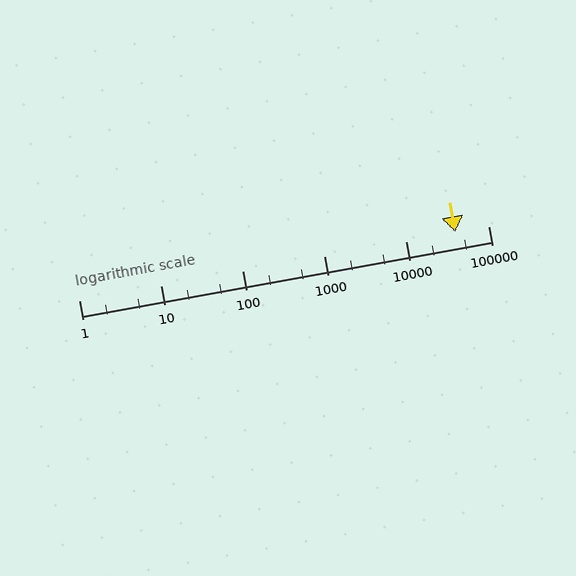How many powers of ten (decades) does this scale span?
The scale spans 5 decades, from 1 to 100000.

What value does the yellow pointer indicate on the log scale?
The pointer indicates approximately 40000.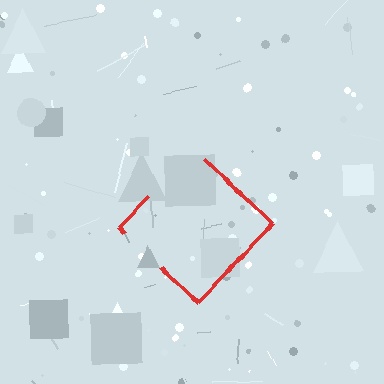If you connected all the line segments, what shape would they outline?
They would outline a diamond.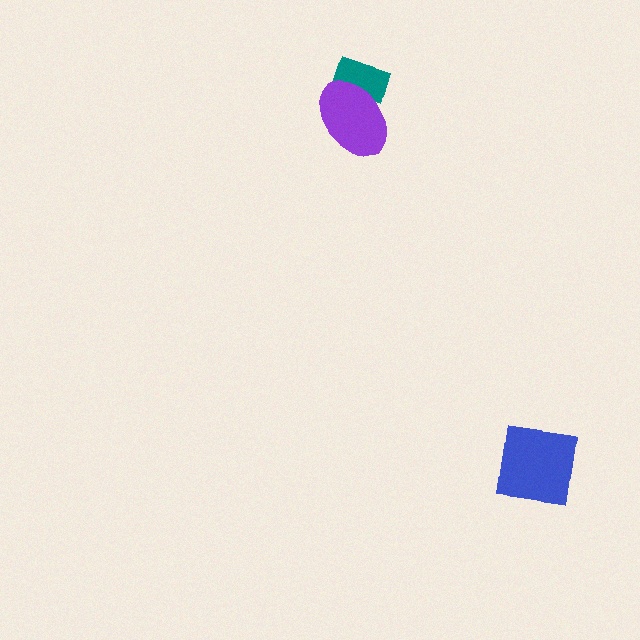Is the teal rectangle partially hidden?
Yes, it is partially covered by another shape.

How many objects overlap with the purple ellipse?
1 object overlaps with the purple ellipse.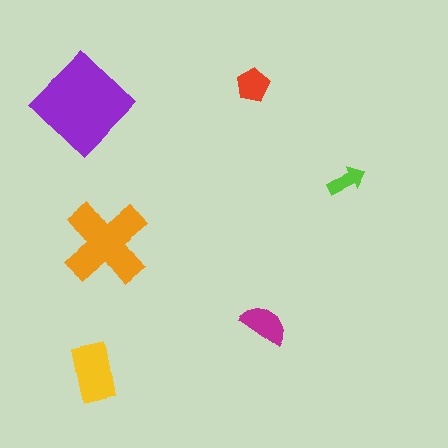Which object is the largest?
The purple diamond.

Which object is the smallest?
The lime arrow.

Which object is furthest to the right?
The lime arrow is rightmost.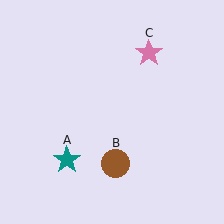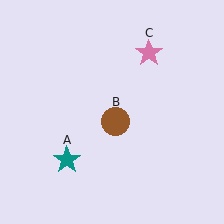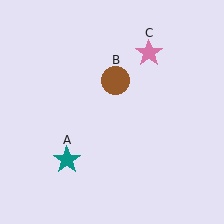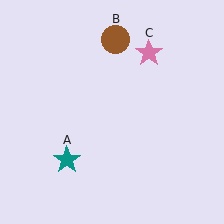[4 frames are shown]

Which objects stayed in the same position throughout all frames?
Teal star (object A) and pink star (object C) remained stationary.